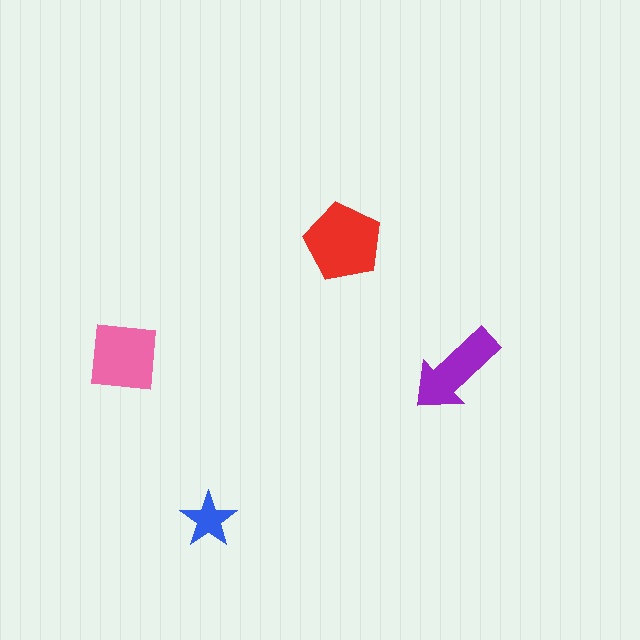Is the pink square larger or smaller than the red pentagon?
Smaller.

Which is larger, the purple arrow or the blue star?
The purple arrow.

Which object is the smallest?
The blue star.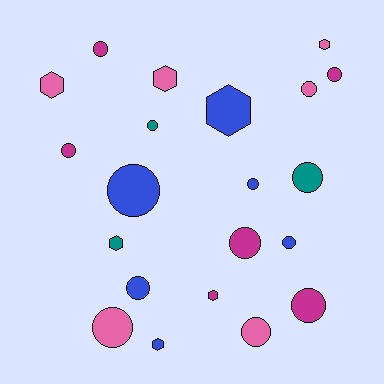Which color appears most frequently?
Magenta, with 6 objects.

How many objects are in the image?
There are 21 objects.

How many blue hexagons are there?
There are 2 blue hexagons.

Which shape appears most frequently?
Circle, with 14 objects.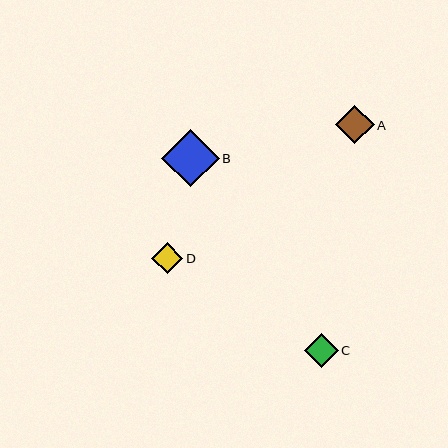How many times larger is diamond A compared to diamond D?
Diamond A is approximately 1.3 times the size of diamond D.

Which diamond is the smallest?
Diamond D is the smallest with a size of approximately 31 pixels.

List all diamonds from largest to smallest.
From largest to smallest: B, A, C, D.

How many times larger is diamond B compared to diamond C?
Diamond B is approximately 1.7 times the size of diamond C.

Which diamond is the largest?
Diamond B is the largest with a size of approximately 58 pixels.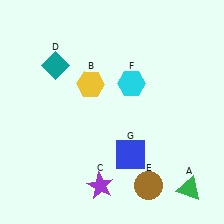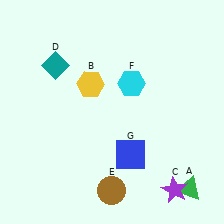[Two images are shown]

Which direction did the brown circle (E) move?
The brown circle (E) moved left.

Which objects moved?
The objects that moved are: the purple star (C), the brown circle (E).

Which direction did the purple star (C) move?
The purple star (C) moved right.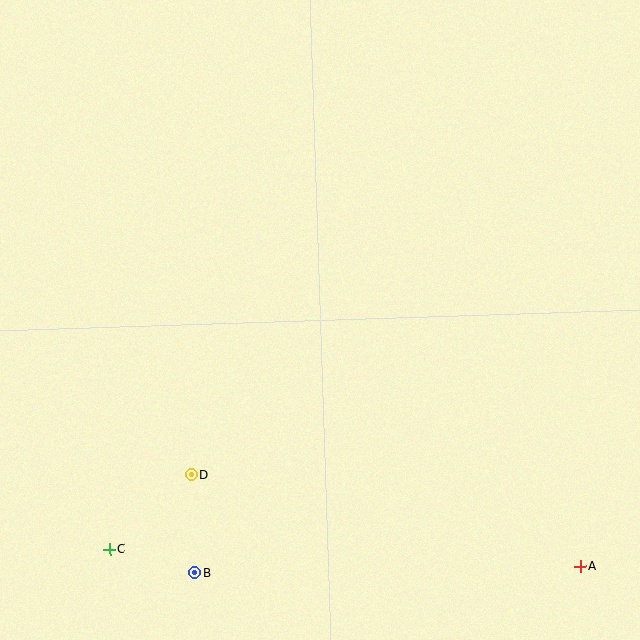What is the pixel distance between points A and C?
The distance between A and C is 471 pixels.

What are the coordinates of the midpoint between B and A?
The midpoint between B and A is at (388, 570).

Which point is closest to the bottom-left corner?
Point C is closest to the bottom-left corner.